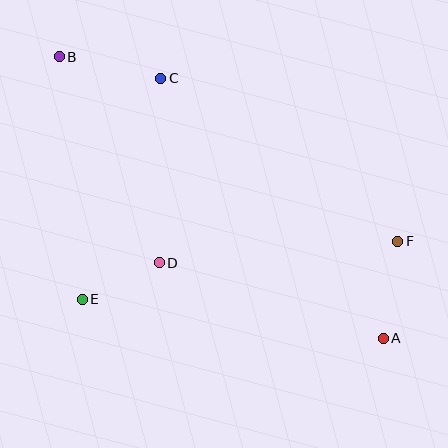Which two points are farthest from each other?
Points A and B are farthest from each other.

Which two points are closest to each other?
Points D and E are closest to each other.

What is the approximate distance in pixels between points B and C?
The distance between B and C is approximately 104 pixels.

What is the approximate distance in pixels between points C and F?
The distance between C and F is approximately 288 pixels.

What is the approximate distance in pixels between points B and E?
The distance between B and E is approximately 244 pixels.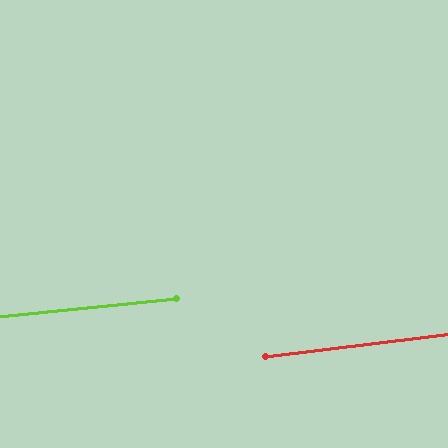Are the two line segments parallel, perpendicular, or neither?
Parallel — their directions differ by only 1.5°.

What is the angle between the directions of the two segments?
Approximately 1 degree.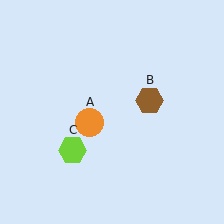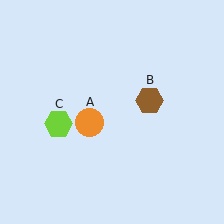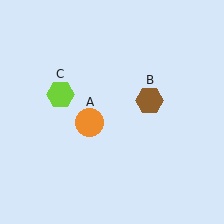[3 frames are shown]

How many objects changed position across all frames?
1 object changed position: lime hexagon (object C).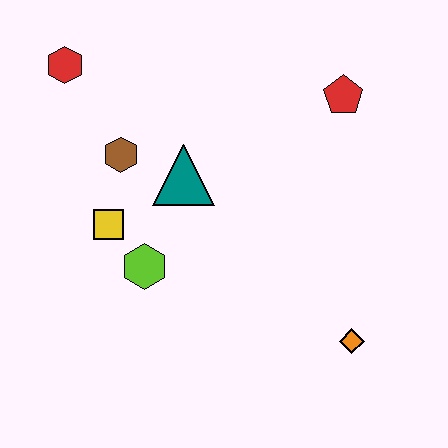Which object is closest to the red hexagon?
The brown hexagon is closest to the red hexagon.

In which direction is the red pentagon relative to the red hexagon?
The red pentagon is to the right of the red hexagon.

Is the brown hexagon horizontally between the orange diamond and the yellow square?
Yes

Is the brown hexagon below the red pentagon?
Yes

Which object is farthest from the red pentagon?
The red hexagon is farthest from the red pentagon.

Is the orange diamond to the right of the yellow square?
Yes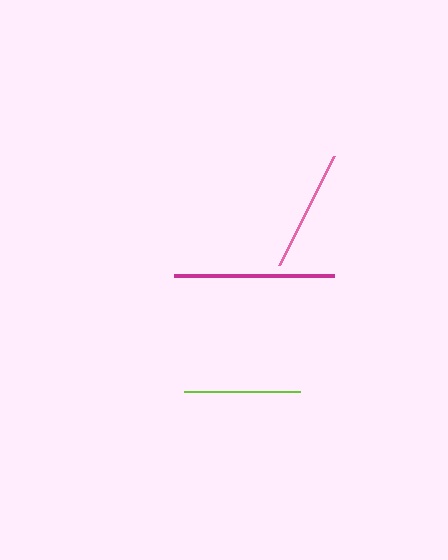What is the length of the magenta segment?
The magenta segment is approximately 160 pixels long.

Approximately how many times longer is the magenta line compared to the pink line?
The magenta line is approximately 1.3 times the length of the pink line.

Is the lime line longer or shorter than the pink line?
The pink line is longer than the lime line.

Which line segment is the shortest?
The lime line is the shortest at approximately 116 pixels.